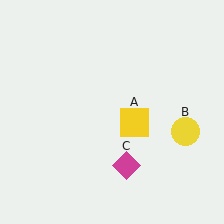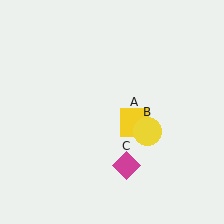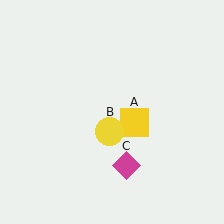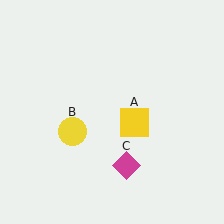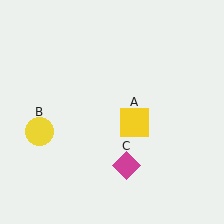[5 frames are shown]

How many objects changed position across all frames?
1 object changed position: yellow circle (object B).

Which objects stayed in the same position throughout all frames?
Yellow square (object A) and magenta diamond (object C) remained stationary.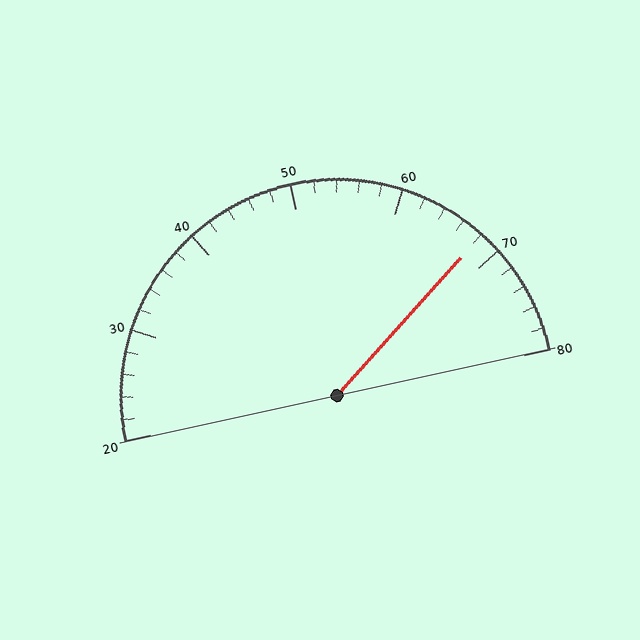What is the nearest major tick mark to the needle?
The nearest major tick mark is 70.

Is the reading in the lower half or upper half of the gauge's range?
The reading is in the upper half of the range (20 to 80).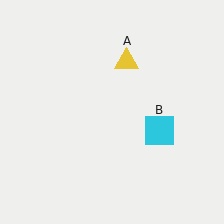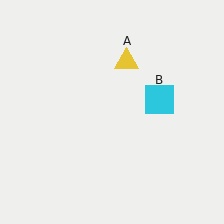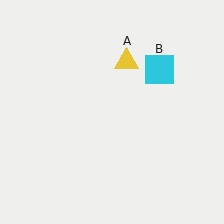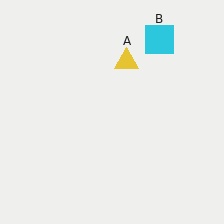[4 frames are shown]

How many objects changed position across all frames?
1 object changed position: cyan square (object B).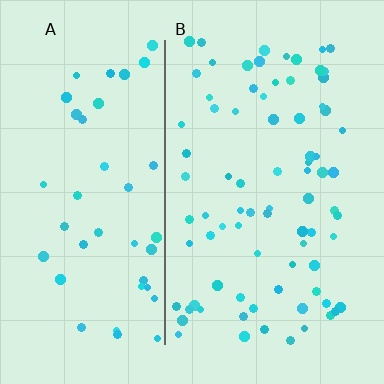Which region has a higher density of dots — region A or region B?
B (the right).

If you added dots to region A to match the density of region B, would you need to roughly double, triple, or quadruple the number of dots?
Approximately double.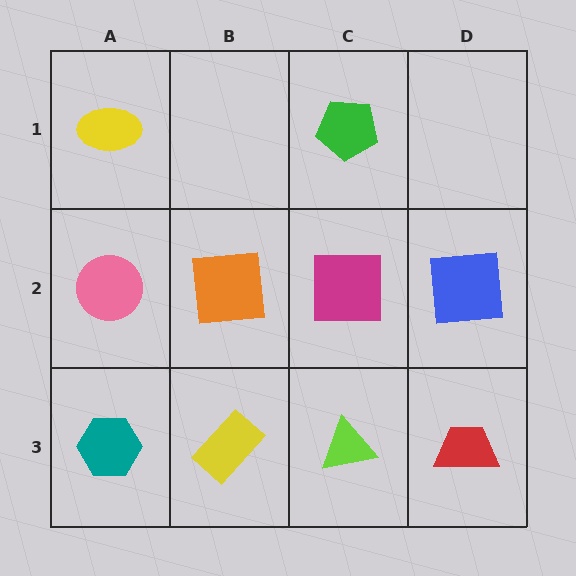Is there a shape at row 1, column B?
No, that cell is empty.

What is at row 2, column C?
A magenta square.